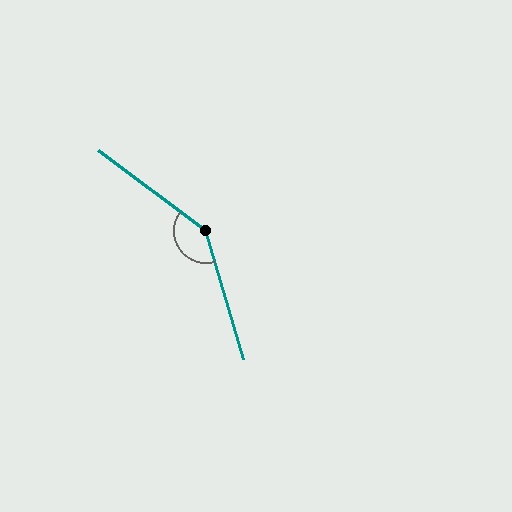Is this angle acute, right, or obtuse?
It is obtuse.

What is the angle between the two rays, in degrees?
Approximately 143 degrees.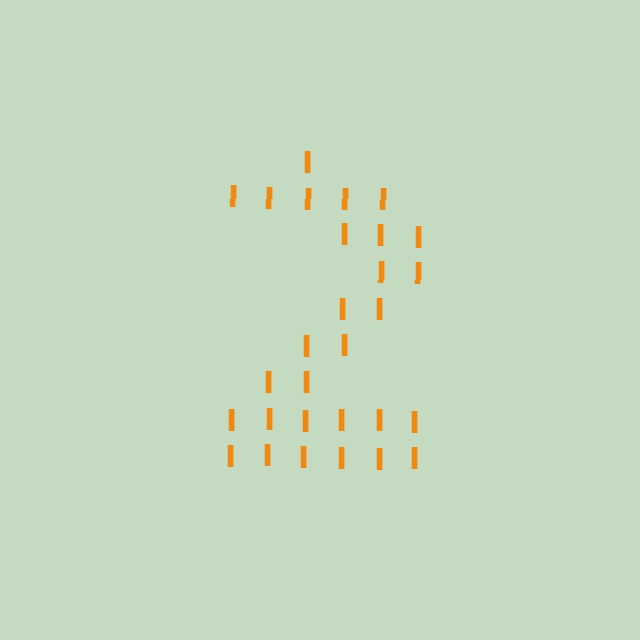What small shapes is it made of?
It is made of small letter I's.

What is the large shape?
The large shape is the digit 2.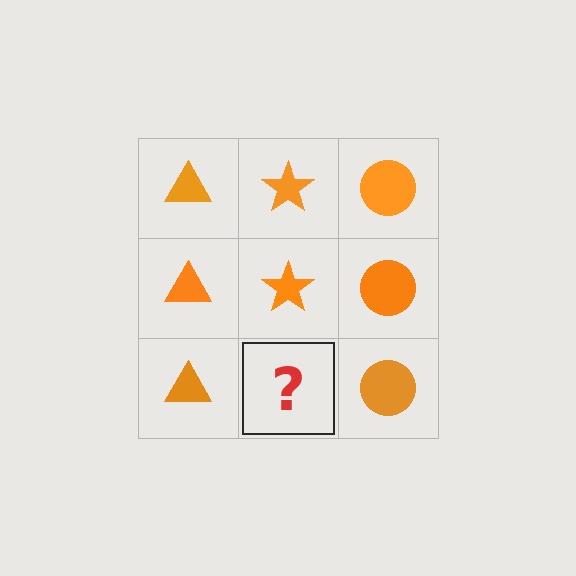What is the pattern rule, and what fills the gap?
The rule is that each column has a consistent shape. The gap should be filled with an orange star.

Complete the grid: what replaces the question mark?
The question mark should be replaced with an orange star.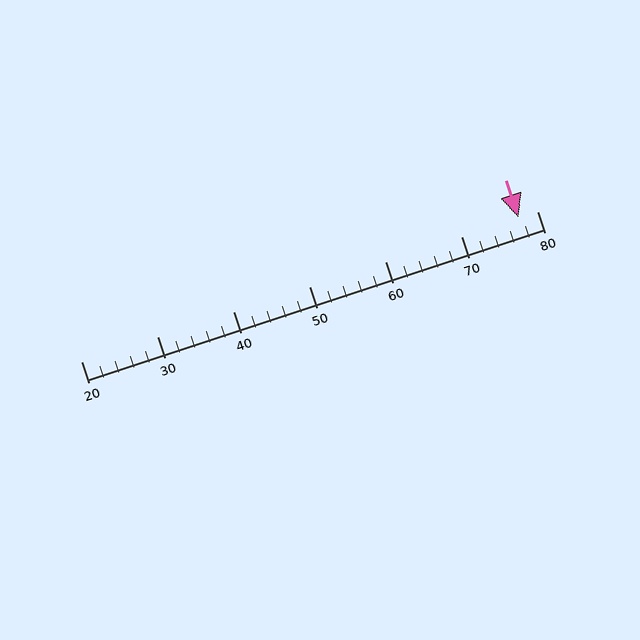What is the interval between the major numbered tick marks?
The major tick marks are spaced 10 units apart.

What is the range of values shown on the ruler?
The ruler shows values from 20 to 80.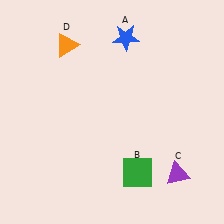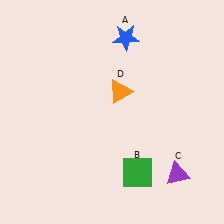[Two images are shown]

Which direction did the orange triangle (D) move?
The orange triangle (D) moved right.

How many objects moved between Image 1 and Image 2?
1 object moved between the two images.